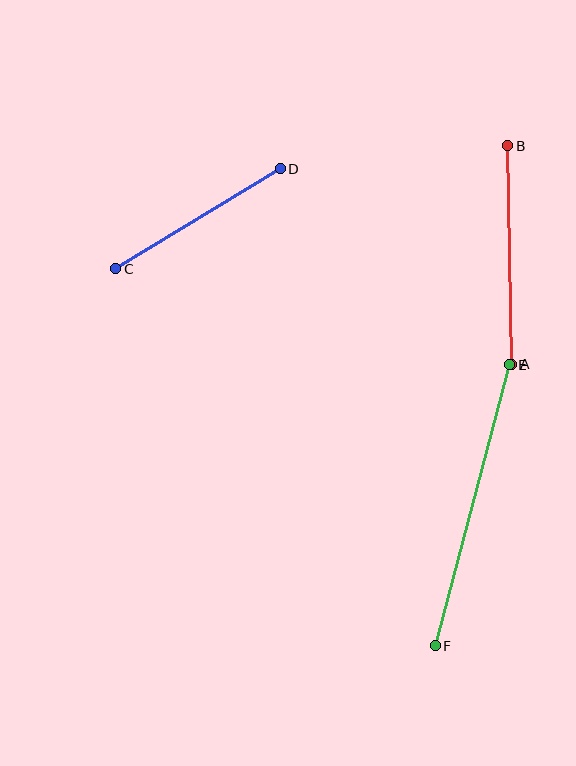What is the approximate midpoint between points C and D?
The midpoint is at approximately (198, 219) pixels.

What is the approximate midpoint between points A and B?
The midpoint is at approximately (510, 255) pixels.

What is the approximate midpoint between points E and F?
The midpoint is at approximately (472, 505) pixels.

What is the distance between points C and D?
The distance is approximately 193 pixels.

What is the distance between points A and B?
The distance is approximately 219 pixels.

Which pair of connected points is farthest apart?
Points E and F are farthest apart.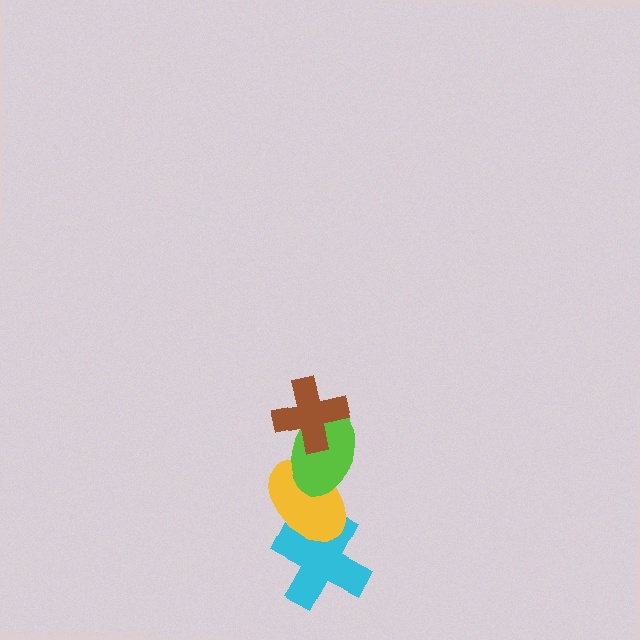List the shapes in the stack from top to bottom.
From top to bottom: the brown cross, the lime ellipse, the yellow ellipse, the cyan cross.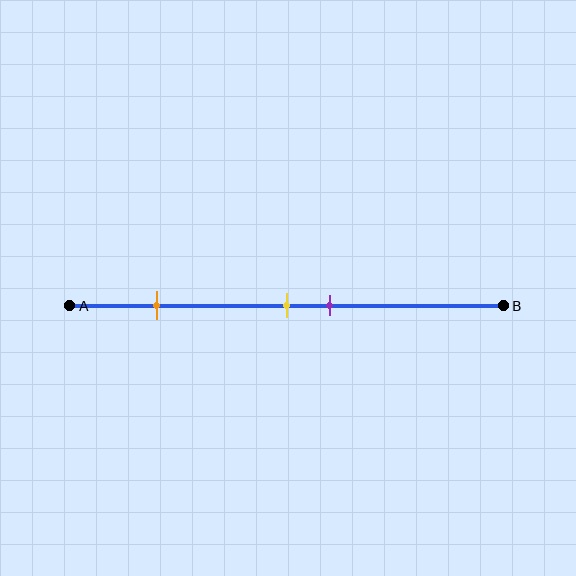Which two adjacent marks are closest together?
The yellow and purple marks are the closest adjacent pair.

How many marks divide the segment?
There are 3 marks dividing the segment.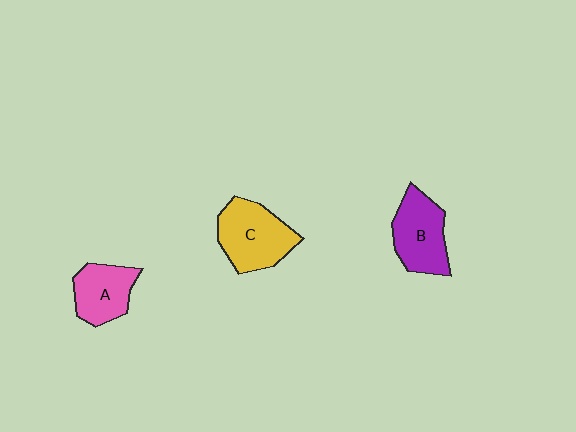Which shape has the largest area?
Shape C (yellow).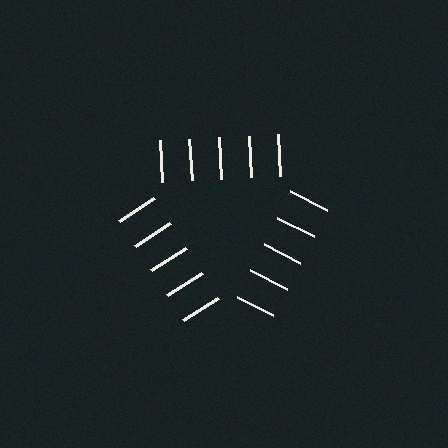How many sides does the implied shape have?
3 sides — the line-ends trace a triangle.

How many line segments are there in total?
15 — 5 along each of the 3 edges.